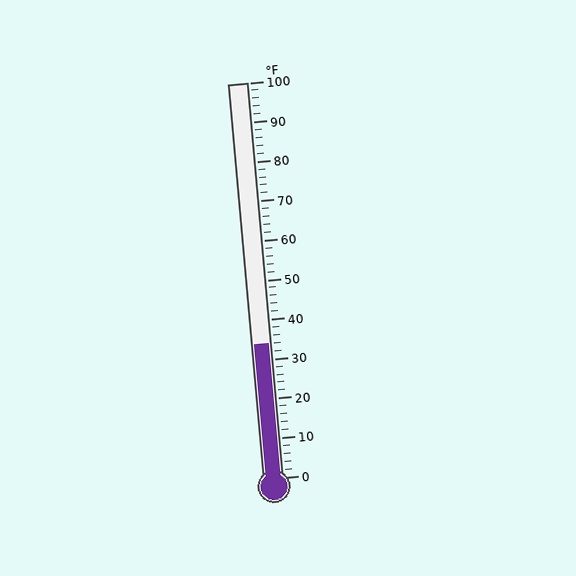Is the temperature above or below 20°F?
The temperature is above 20°F.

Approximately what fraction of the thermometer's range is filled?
The thermometer is filled to approximately 35% of its range.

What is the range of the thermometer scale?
The thermometer scale ranges from 0°F to 100°F.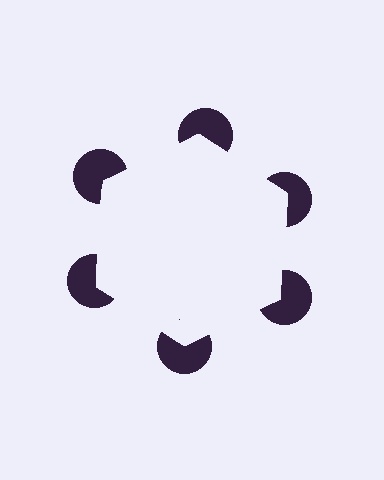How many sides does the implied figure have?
6 sides.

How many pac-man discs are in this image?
There are 6 — one at each vertex of the illusory hexagon.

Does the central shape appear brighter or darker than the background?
It typically appears slightly brighter than the background, even though no actual brightness change is drawn.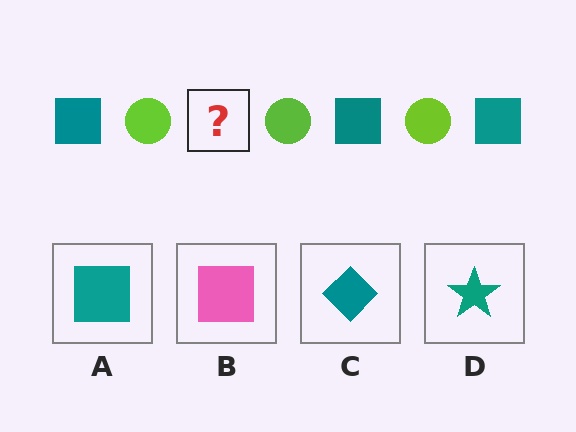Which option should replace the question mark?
Option A.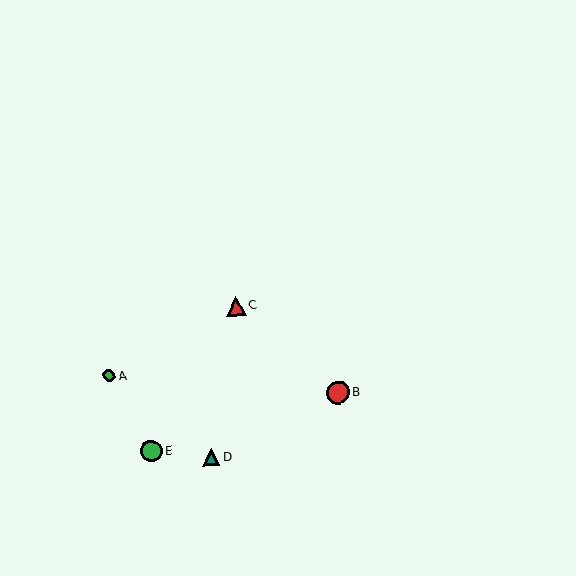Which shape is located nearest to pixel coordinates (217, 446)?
The teal triangle (labeled D) at (211, 458) is nearest to that location.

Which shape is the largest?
The red circle (labeled B) is the largest.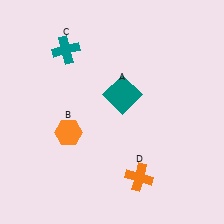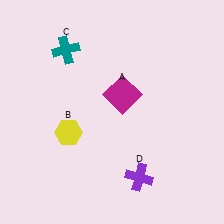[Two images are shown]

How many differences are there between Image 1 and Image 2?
There are 3 differences between the two images.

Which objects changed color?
A changed from teal to magenta. B changed from orange to yellow. D changed from orange to purple.